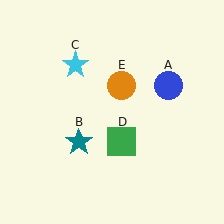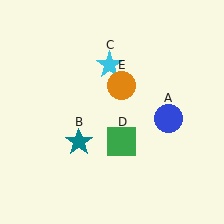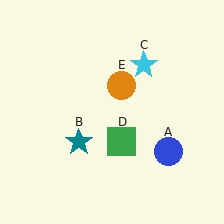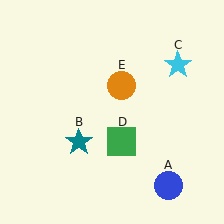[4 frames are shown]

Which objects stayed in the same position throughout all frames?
Teal star (object B) and green square (object D) and orange circle (object E) remained stationary.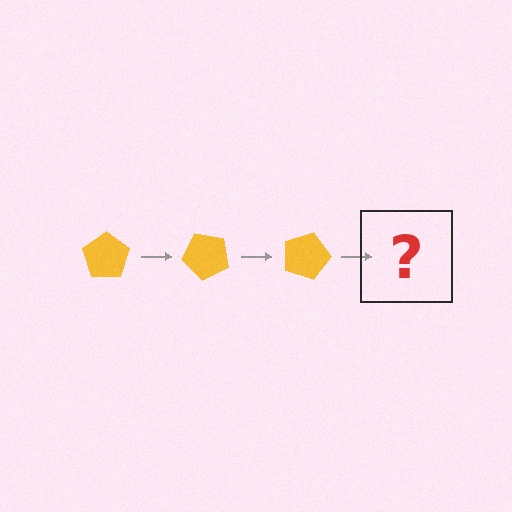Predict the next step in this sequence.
The next step is a yellow pentagon rotated 135 degrees.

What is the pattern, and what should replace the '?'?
The pattern is that the pentagon rotates 45 degrees each step. The '?' should be a yellow pentagon rotated 135 degrees.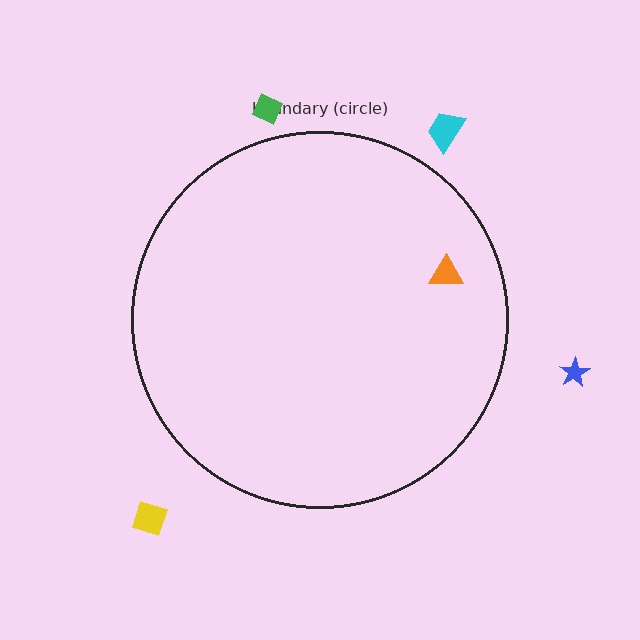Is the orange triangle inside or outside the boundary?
Inside.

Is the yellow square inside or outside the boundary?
Outside.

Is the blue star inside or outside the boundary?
Outside.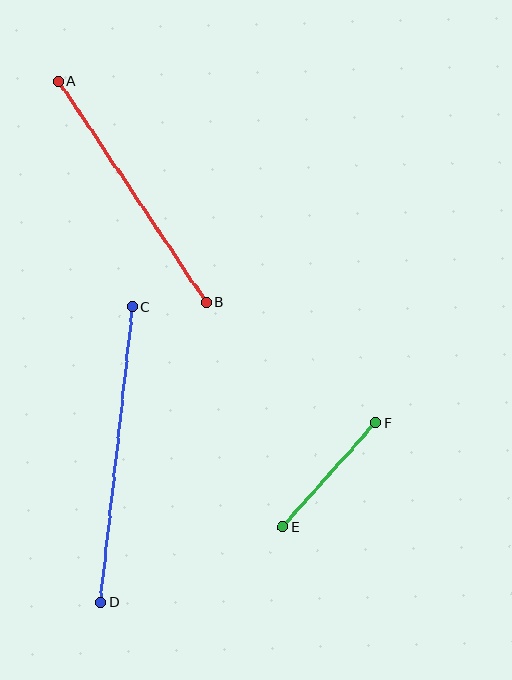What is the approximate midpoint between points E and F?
The midpoint is at approximately (329, 475) pixels.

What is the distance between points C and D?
The distance is approximately 297 pixels.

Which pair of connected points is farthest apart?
Points C and D are farthest apart.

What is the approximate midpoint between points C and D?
The midpoint is at approximately (117, 455) pixels.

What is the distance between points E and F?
The distance is approximately 140 pixels.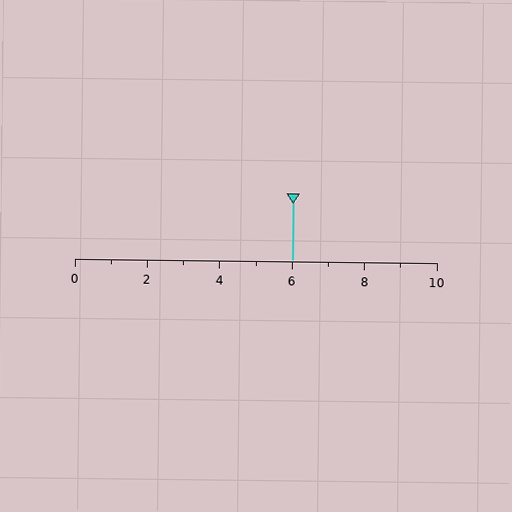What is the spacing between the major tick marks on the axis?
The major ticks are spaced 2 apart.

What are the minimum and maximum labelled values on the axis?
The axis runs from 0 to 10.